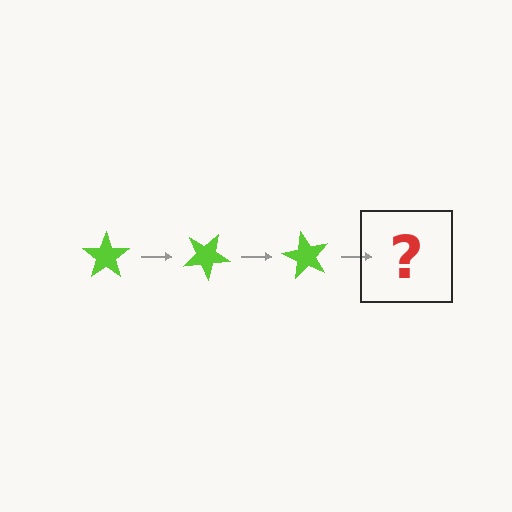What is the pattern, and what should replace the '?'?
The pattern is that the star rotates 30 degrees each step. The '?' should be a lime star rotated 90 degrees.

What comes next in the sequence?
The next element should be a lime star rotated 90 degrees.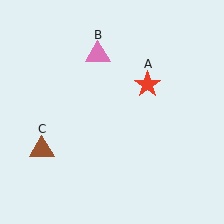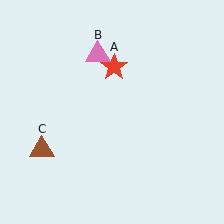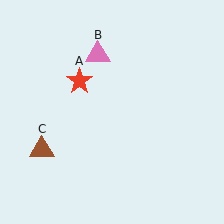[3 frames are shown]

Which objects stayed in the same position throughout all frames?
Pink triangle (object B) and brown triangle (object C) remained stationary.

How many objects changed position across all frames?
1 object changed position: red star (object A).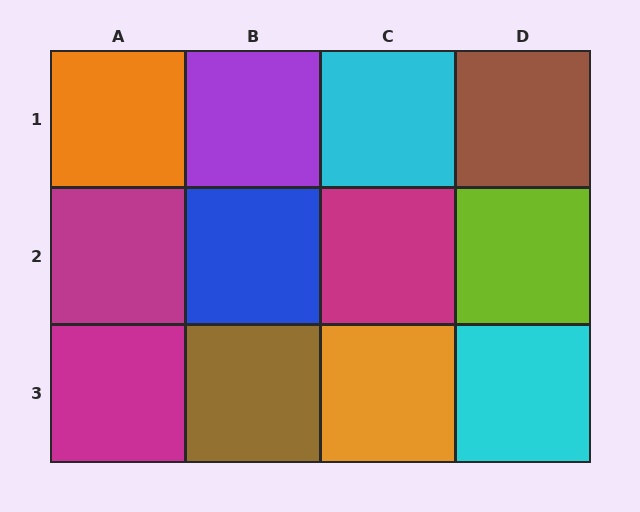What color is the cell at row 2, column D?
Lime.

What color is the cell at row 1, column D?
Brown.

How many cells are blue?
1 cell is blue.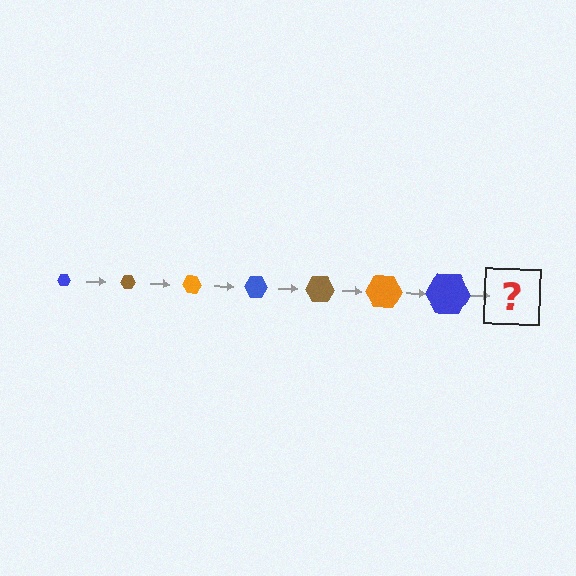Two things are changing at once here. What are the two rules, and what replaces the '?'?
The two rules are that the hexagon grows larger each step and the color cycles through blue, brown, and orange. The '?' should be a brown hexagon, larger than the previous one.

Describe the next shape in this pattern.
It should be a brown hexagon, larger than the previous one.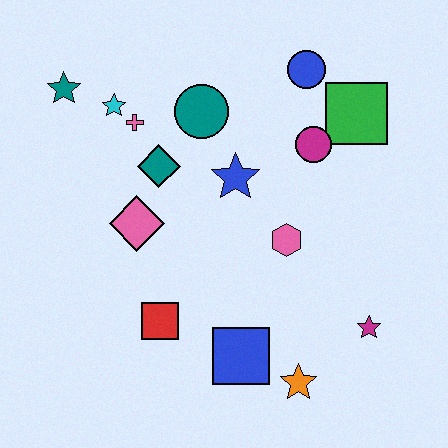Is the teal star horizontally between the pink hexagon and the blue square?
No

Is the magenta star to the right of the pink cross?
Yes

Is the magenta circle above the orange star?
Yes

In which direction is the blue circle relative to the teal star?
The blue circle is to the right of the teal star.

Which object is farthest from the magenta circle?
The teal star is farthest from the magenta circle.